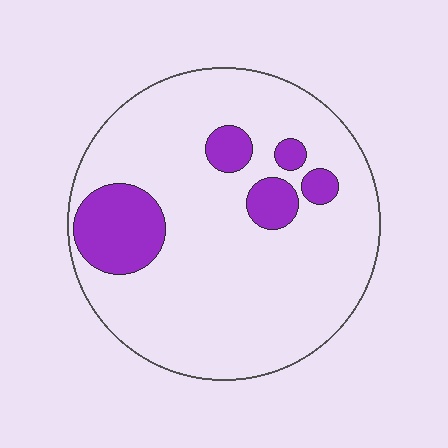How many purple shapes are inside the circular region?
5.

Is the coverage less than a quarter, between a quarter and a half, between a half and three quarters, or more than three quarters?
Less than a quarter.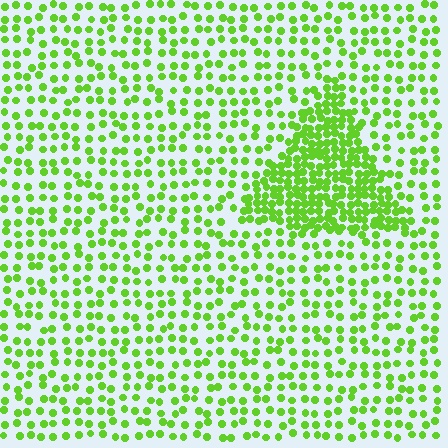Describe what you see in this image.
The image contains small lime elements arranged at two different densities. A triangle-shaped region is visible where the elements are more densely packed than the surrounding area.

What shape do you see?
I see a triangle.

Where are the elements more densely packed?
The elements are more densely packed inside the triangle boundary.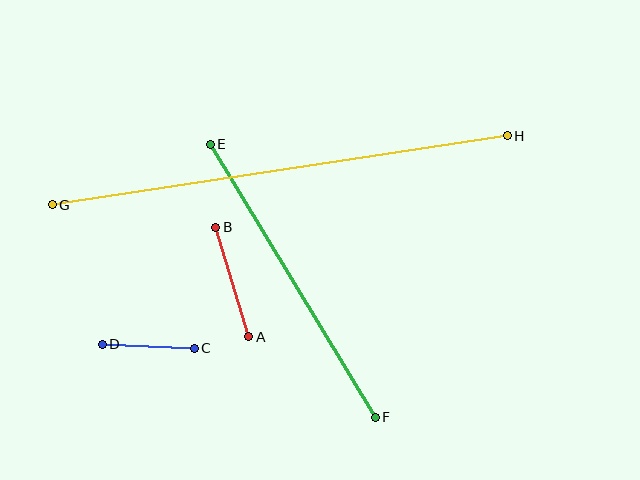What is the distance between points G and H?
The distance is approximately 460 pixels.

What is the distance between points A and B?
The distance is approximately 114 pixels.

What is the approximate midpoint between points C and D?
The midpoint is at approximately (148, 346) pixels.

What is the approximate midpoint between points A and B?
The midpoint is at approximately (232, 282) pixels.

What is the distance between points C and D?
The distance is approximately 92 pixels.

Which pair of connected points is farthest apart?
Points G and H are farthest apart.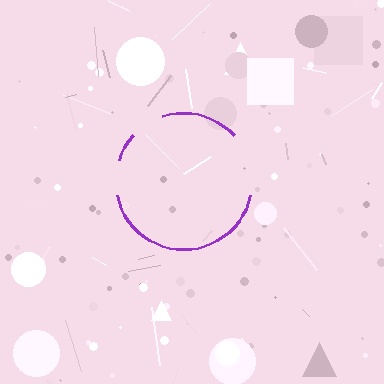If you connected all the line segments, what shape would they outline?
They would outline a circle.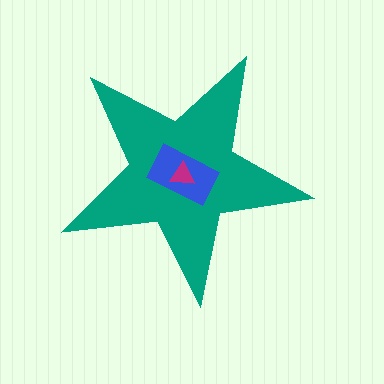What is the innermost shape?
The magenta triangle.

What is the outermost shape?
The teal star.